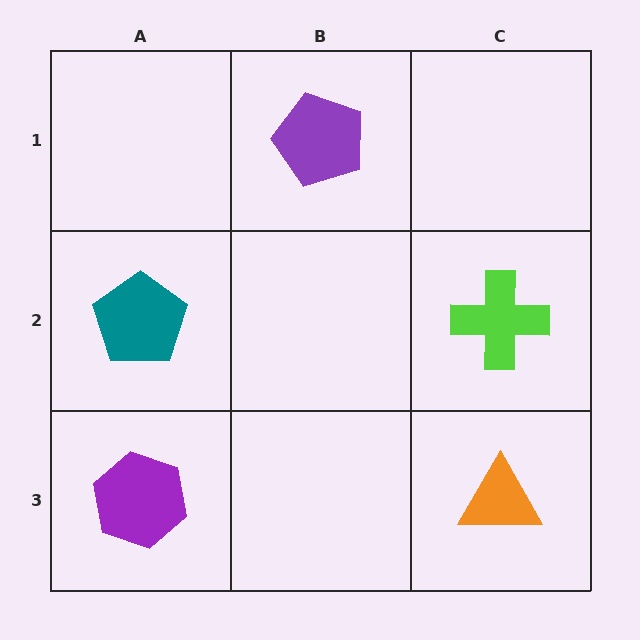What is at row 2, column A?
A teal pentagon.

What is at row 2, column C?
A lime cross.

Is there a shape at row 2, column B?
No, that cell is empty.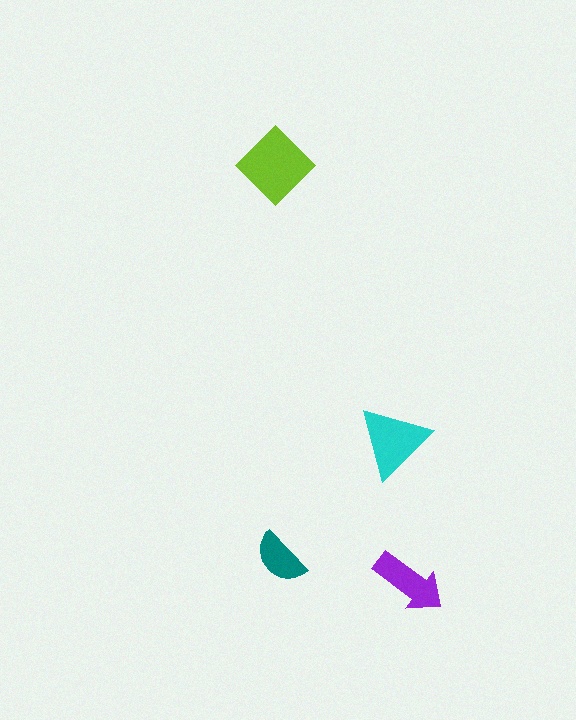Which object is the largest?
The lime diamond.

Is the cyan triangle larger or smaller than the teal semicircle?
Larger.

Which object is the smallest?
The teal semicircle.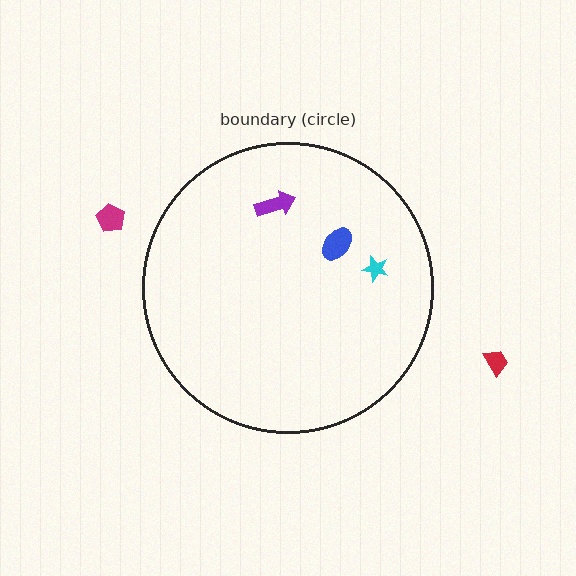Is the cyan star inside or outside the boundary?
Inside.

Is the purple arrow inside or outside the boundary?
Inside.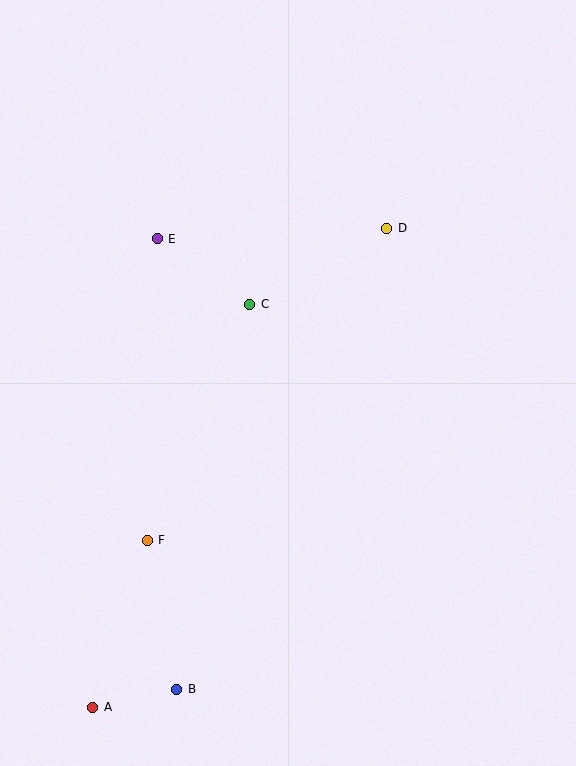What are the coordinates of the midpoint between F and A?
The midpoint between F and A is at (120, 624).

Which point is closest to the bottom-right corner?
Point B is closest to the bottom-right corner.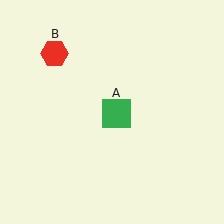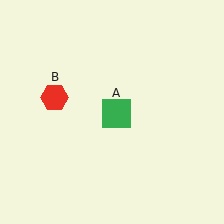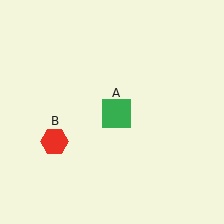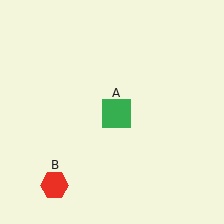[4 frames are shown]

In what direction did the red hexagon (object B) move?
The red hexagon (object B) moved down.